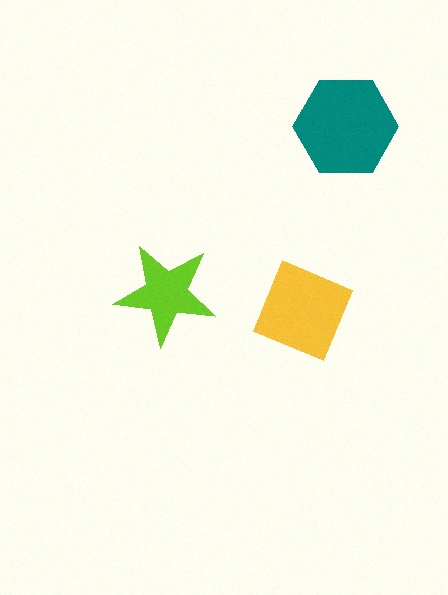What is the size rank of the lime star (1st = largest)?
3rd.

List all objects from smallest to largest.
The lime star, the yellow diamond, the teal hexagon.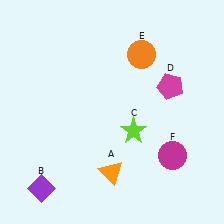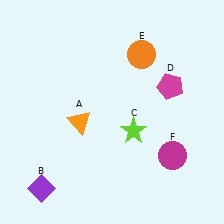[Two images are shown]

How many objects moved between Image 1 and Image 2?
1 object moved between the two images.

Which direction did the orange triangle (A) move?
The orange triangle (A) moved up.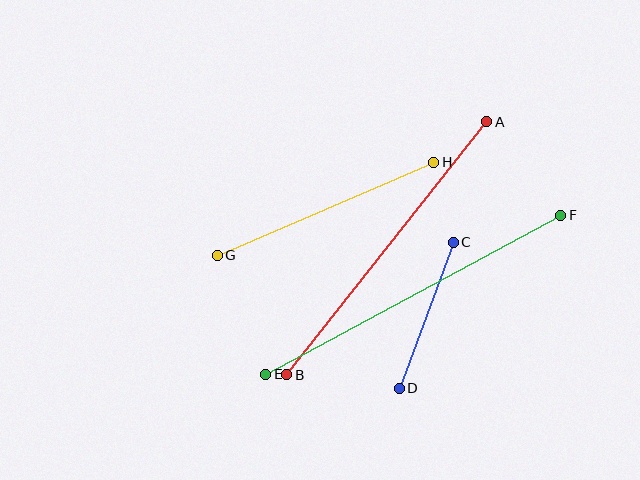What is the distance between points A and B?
The distance is approximately 322 pixels.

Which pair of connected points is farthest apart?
Points E and F are farthest apart.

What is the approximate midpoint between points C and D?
The midpoint is at approximately (426, 315) pixels.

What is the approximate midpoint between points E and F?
The midpoint is at approximately (413, 295) pixels.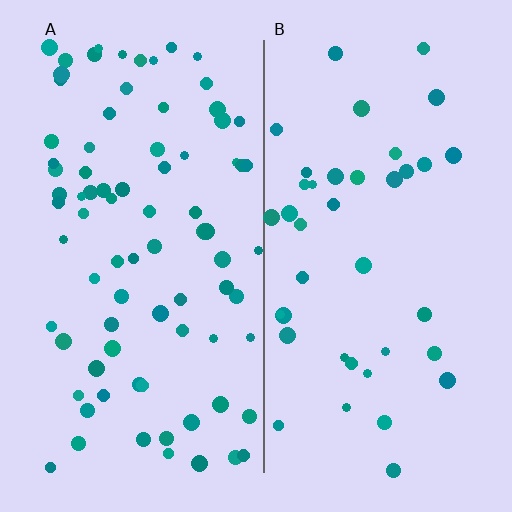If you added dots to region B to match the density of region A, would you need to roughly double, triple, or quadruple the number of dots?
Approximately double.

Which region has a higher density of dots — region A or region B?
A (the left).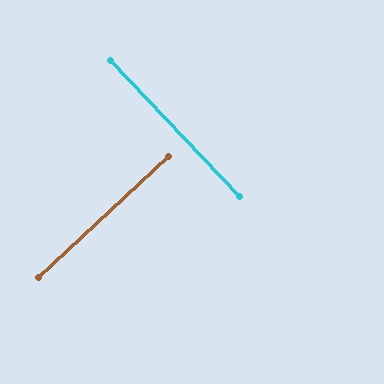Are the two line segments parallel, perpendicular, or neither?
Perpendicular — they meet at approximately 89°.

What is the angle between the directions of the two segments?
Approximately 89 degrees.